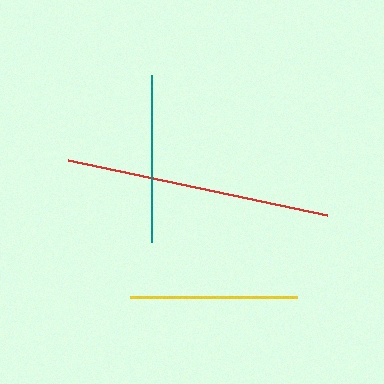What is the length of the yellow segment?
The yellow segment is approximately 167 pixels long.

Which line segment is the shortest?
The yellow line is the shortest at approximately 167 pixels.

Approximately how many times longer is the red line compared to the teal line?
The red line is approximately 1.6 times the length of the teal line.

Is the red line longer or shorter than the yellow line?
The red line is longer than the yellow line.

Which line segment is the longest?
The red line is the longest at approximately 265 pixels.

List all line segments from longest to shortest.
From longest to shortest: red, teal, yellow.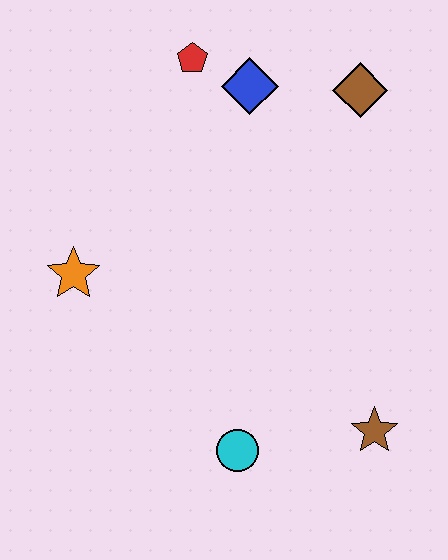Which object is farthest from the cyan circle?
The red pentagon is farthest from the cyan circle.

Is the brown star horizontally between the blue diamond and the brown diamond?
No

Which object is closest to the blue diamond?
The red pentagon is closest to the blue diamond.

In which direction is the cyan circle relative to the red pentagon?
The cyan circle is below the red pentagon.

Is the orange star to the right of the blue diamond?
No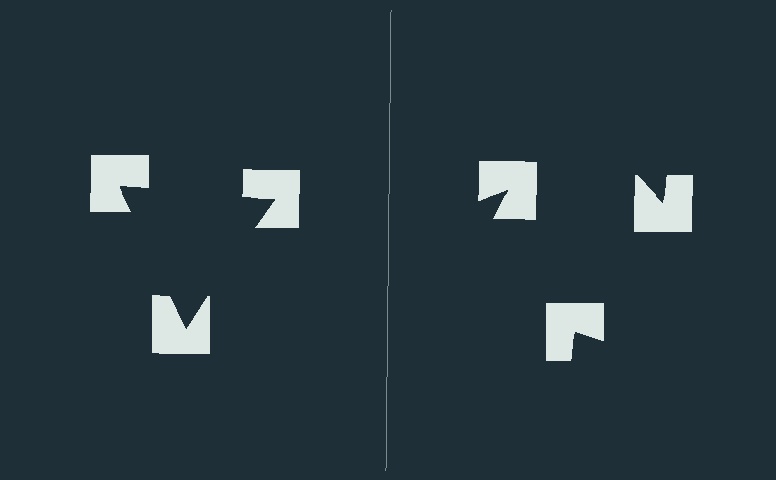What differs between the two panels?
The notched squares are positioned identically on both sides; only the wedge orientations differ. On the left they align to a triangle; on the right they are misaligned.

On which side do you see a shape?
An illusory triangle appears on the left side. On the right side the wedge cuts are rotated, so no coherent shape forms.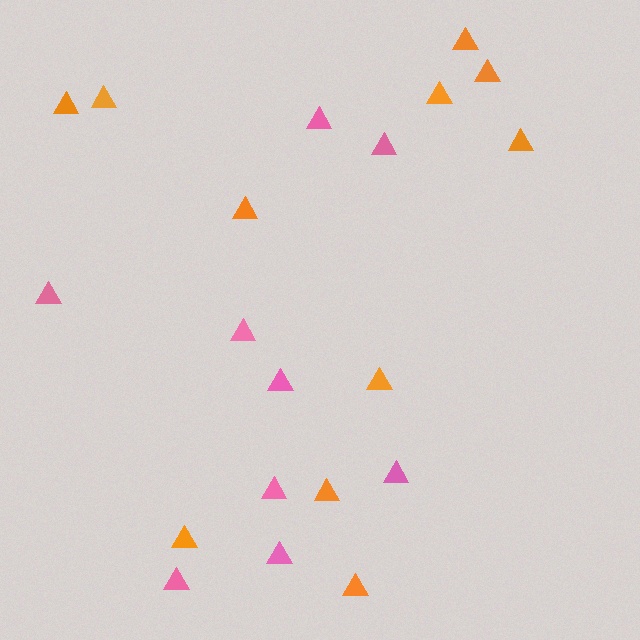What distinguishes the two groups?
There are 2 groups: one group of pink triangles (9) and one group of orange triangles (11).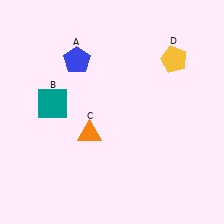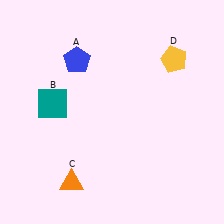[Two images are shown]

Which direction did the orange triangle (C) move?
The orange triangle (C) moved down.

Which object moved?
The orange triangle (C) moved down.